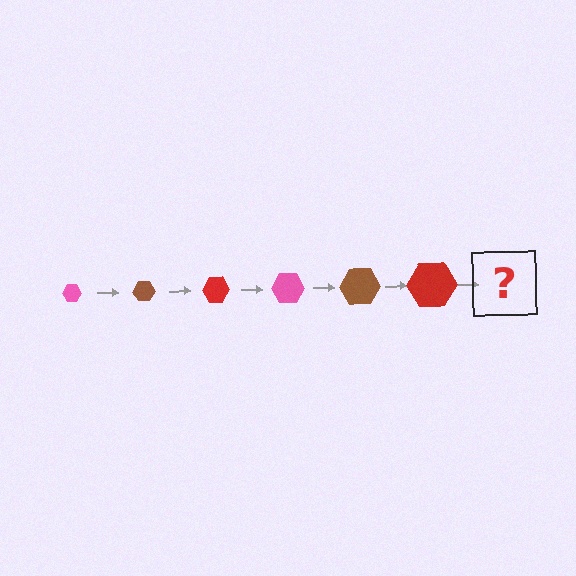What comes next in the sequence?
The next element should be a pink hexagon, larger than the previous one.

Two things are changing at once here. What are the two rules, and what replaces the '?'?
The two rules are that the hexagon grows larger each step and the color cycles through pink, brown, and red. The '?' should be a pink hexagon, larger than the previous one.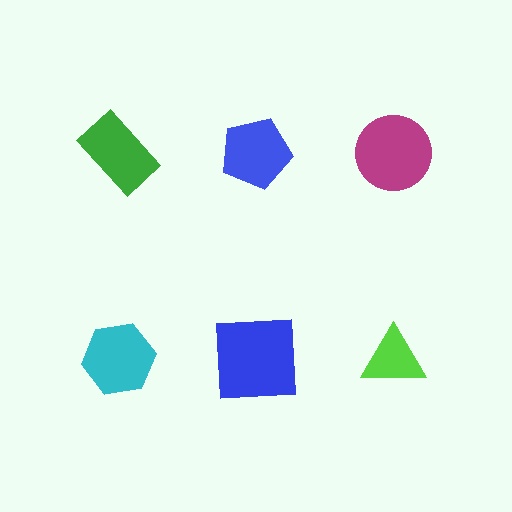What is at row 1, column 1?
A green rectangle.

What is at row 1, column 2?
A blue pentagon.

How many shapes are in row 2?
3 shapes.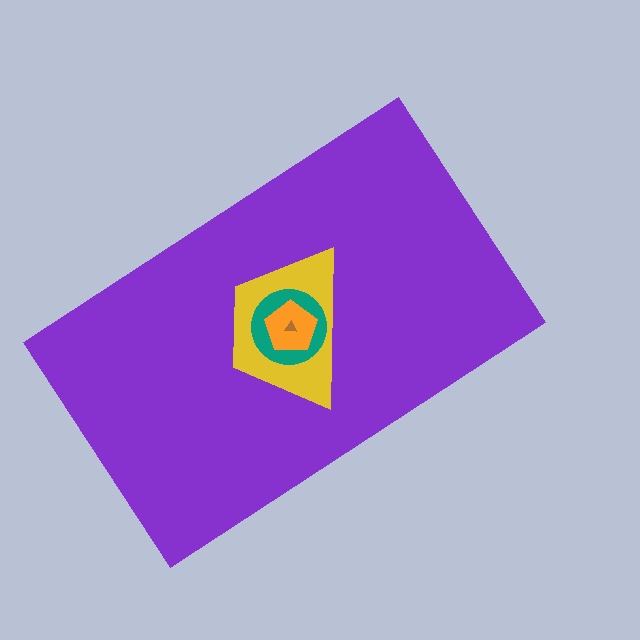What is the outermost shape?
The purple rectangle.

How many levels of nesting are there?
5.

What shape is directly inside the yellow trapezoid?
The teal circle.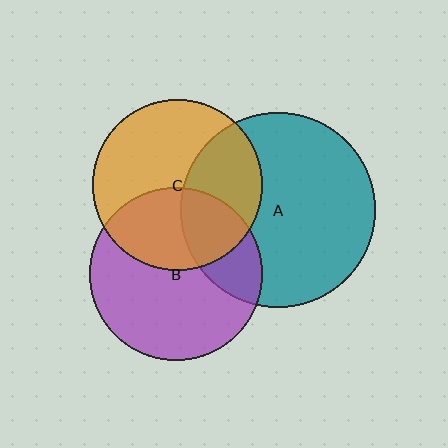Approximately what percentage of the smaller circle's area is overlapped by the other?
Approximately 35%.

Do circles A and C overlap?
Yes.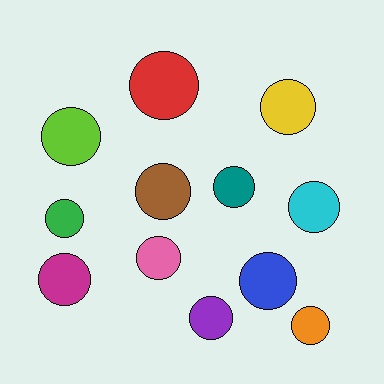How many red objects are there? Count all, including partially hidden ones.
There is 1 red object.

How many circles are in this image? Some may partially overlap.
There are 12 circles.